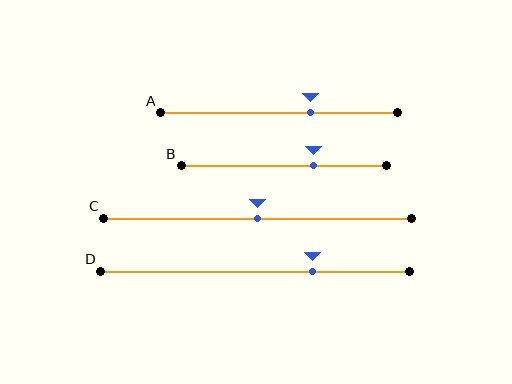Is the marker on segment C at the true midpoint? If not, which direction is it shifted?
Yes, the marker on segment C is at the true midpoint.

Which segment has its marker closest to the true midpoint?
Segment C has its marker closest to the true midpoint.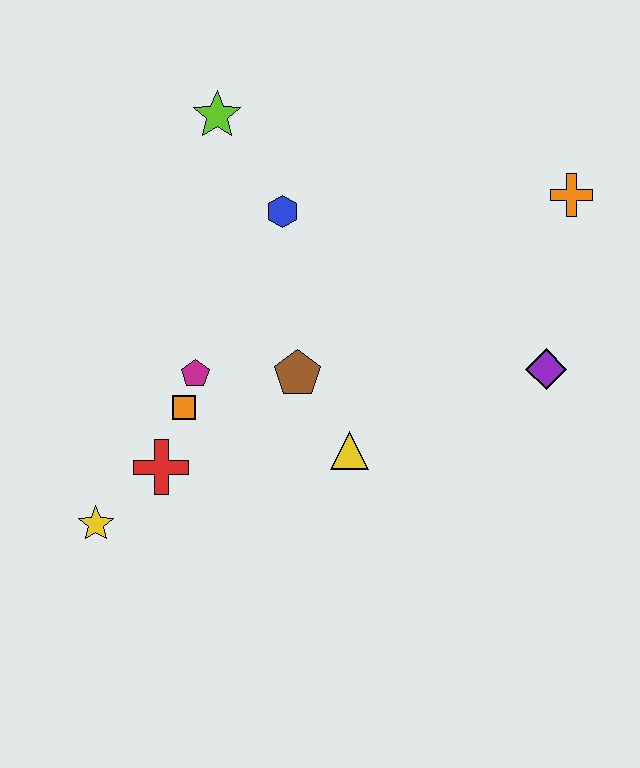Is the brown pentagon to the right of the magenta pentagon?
Yes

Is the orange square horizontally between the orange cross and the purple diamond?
No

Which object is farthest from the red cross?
The orange cross is farthest from the red cross.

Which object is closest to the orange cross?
The purple diamond is closest to the orange cross.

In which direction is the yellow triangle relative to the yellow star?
The yellow triangle is to the right of the yellow star.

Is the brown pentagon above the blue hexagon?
No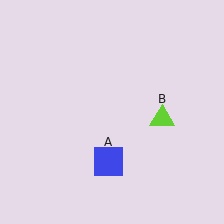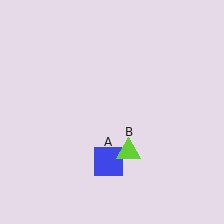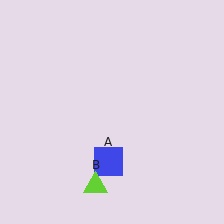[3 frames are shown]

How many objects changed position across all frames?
1 object changed position: lime triangle (object B).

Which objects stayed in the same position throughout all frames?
Blue square (object A) remained stationary.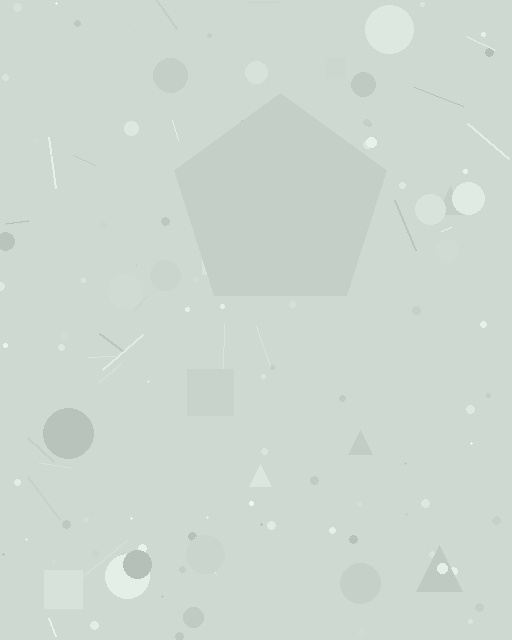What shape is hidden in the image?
A pentagon is hidden in the image.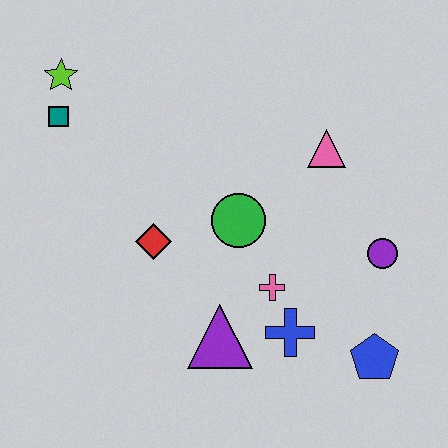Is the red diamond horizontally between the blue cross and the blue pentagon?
No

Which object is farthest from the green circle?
The lime star is farthest from the green circle.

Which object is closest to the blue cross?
The pink cross is closest to the blue cross.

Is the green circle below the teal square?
Yes